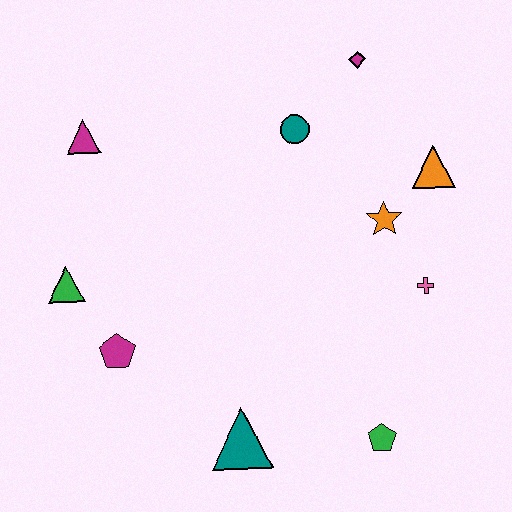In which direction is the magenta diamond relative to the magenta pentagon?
The magenta diamond is above the magenta pentagon.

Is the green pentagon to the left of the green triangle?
No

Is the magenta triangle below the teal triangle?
No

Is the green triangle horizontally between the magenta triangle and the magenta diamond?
No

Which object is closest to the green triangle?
The magenta pentagon is closest to the green triangle.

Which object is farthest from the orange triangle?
The green triangle is farthest from the orange triangle.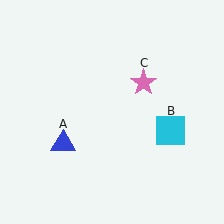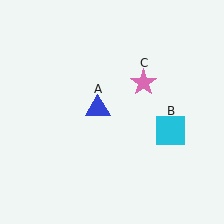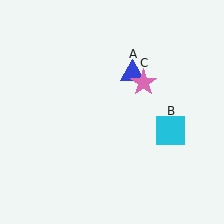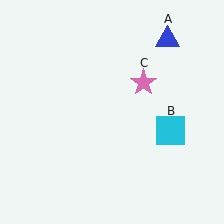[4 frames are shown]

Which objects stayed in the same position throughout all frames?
Cyan square (object B) and pink star (object C) remained stationary.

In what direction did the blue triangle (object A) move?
The blue triangle (object A) moved up and to the right.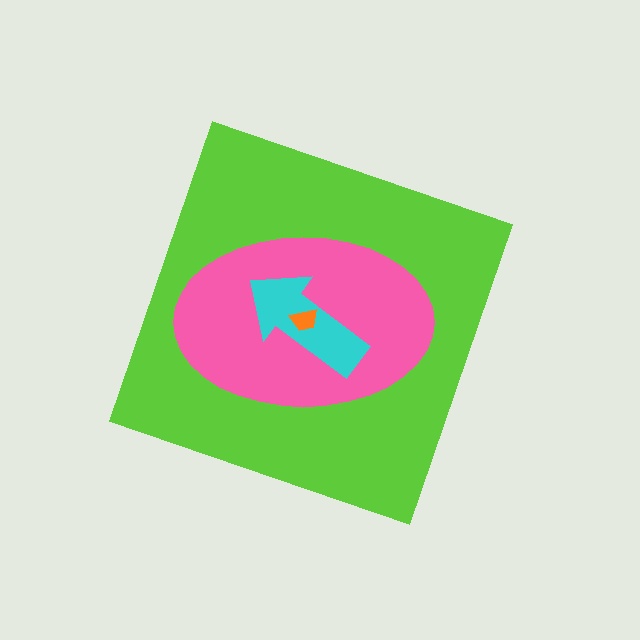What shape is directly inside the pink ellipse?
The cyan arrow.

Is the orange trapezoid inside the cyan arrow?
Yes.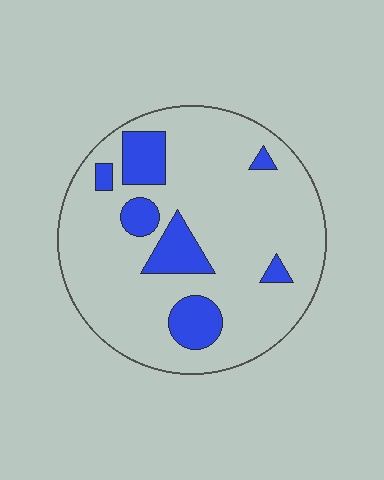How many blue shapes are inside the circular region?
7.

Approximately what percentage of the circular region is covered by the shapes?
Approximately 15%.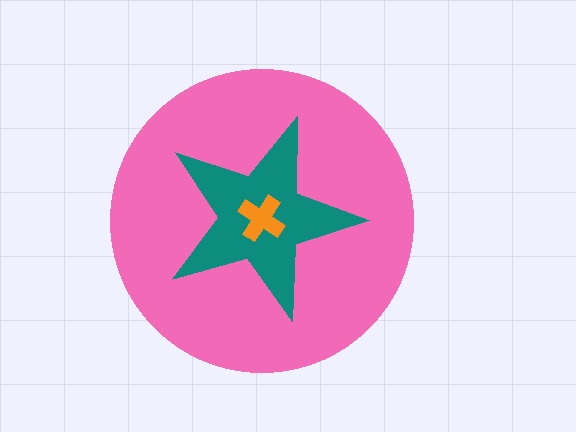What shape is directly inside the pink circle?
The teal star.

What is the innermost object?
The orange cross.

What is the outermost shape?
The pink circle.